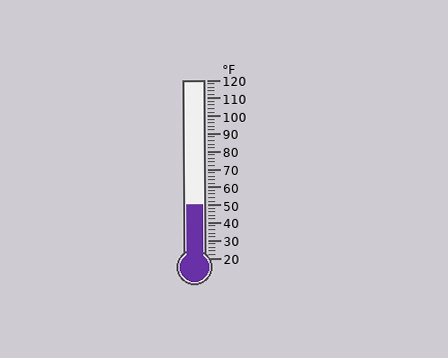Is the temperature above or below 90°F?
The temperature is below 90°F.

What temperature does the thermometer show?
The thermometer shows approximately 50°F.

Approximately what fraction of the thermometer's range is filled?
The thermometer is filled to approximately 30% of its range.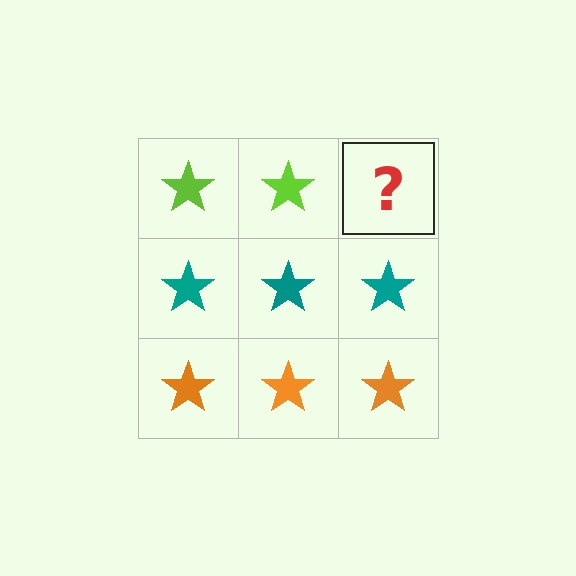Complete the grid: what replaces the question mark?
The question mark should be replaced with a lime star.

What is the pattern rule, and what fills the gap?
The rule is that each row has a consistent color. The gap should be filled with a lime star.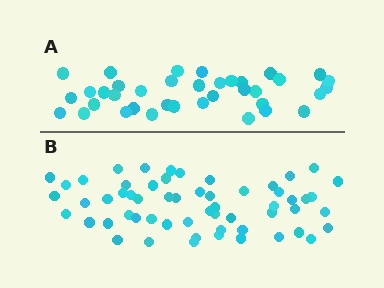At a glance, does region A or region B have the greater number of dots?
Region B (the bottom region) has more dots.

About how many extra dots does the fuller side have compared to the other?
Region B has approximately 20 more dots than region A.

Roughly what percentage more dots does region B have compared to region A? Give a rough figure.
About 55% more.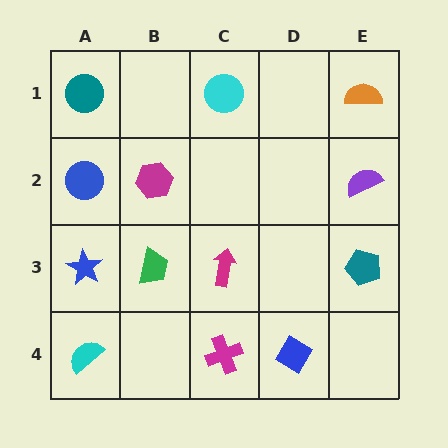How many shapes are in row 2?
3 shapes.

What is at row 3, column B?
A green trapezoid.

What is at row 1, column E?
An orange semicircle.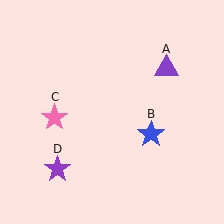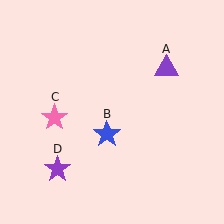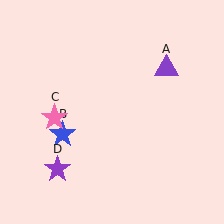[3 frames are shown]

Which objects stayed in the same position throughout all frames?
Purple triangle (object A) and pink star (object C) and purple star (object D) remained stationary.